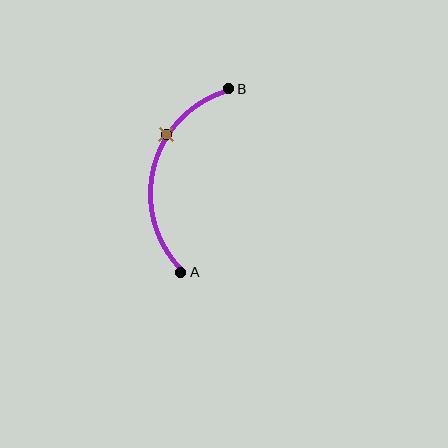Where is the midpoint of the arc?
The arc midpoint is the point on the curve farthest from the straight line joining A and B. It sits to the left of that line.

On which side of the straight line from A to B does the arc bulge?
The arc bulges to the left of the straight line connecting A and B.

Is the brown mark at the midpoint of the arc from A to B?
No. The brown mark lies on the arc but is closer to endpoint B. The arc midpoint would be at the point on the curve equidistant along the arc from both A and B.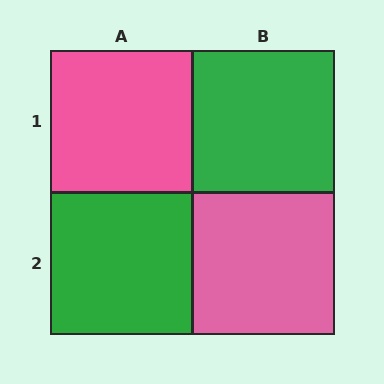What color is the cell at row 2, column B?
Pink.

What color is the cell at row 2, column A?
Green.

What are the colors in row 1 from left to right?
Pink, green.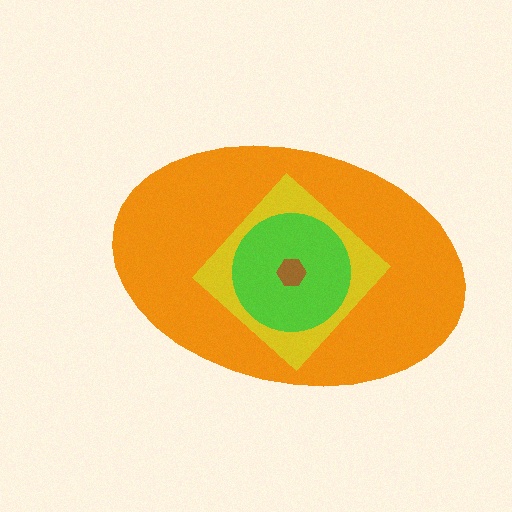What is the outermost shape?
The orange ellipse.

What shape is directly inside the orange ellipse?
The yellow diamond.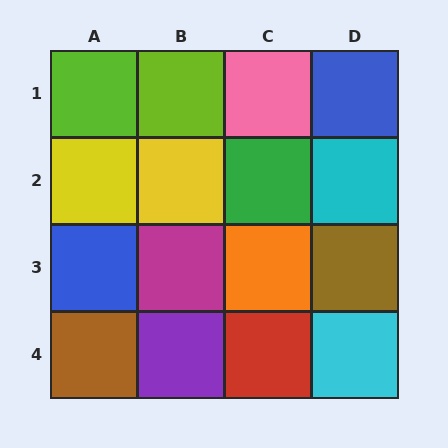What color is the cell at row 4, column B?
Purple.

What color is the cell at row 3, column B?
Magenta.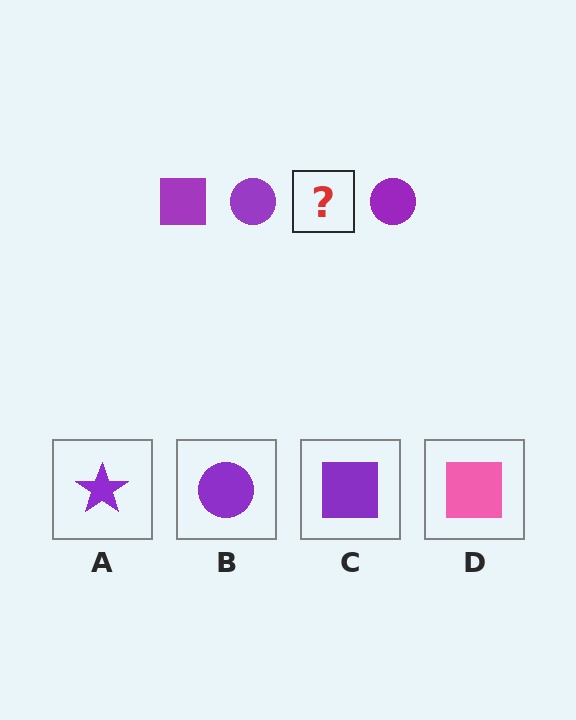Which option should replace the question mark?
Option C.